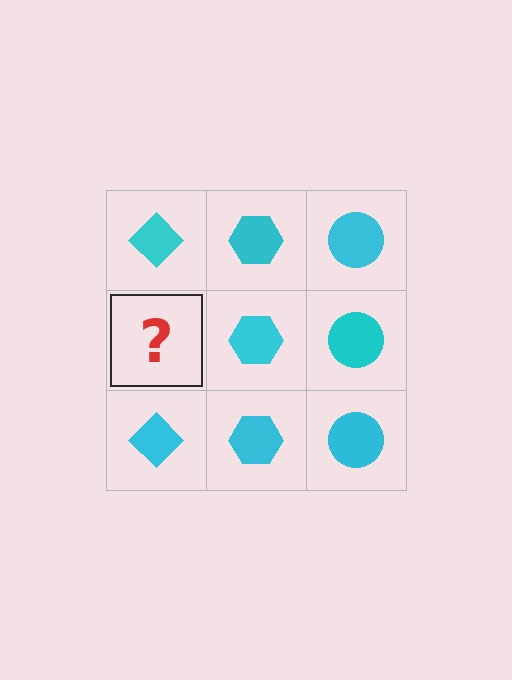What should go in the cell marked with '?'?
The missing cell should contain a cyan diamond.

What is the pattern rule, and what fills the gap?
The rule is that each column has a consistent shape. The gap should be filled with a cyan diamond.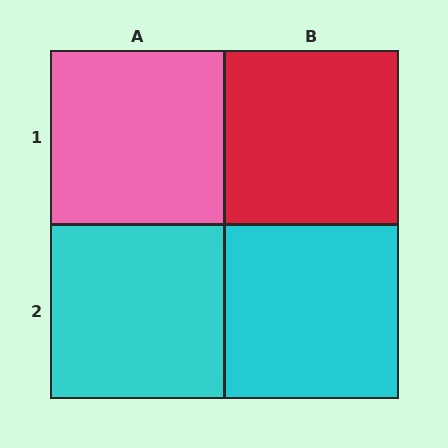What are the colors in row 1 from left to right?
Pink, red.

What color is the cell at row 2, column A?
Cyan.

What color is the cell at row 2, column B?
Cyan.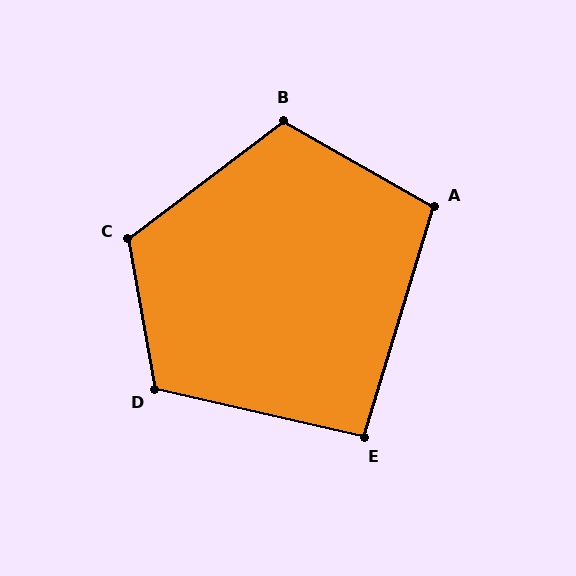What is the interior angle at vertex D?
Approximately 113 degrees (obtuse).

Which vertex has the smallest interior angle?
E, at approximately 94 degrees.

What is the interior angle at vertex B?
Approximately 113 degrees (obtuse).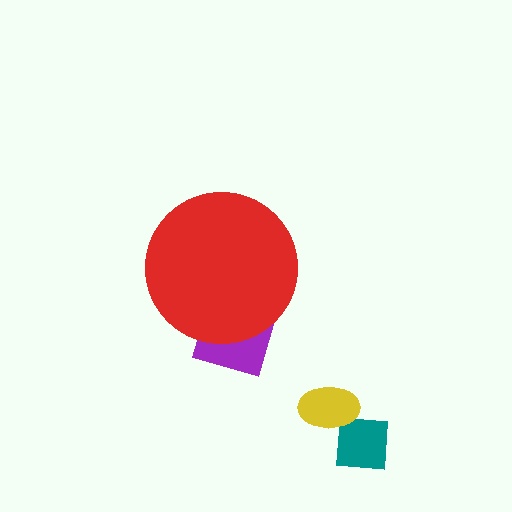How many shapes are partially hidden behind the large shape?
1 shape is partially hidden.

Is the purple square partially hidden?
Yes, the purple square is partially hidden behind the red circle.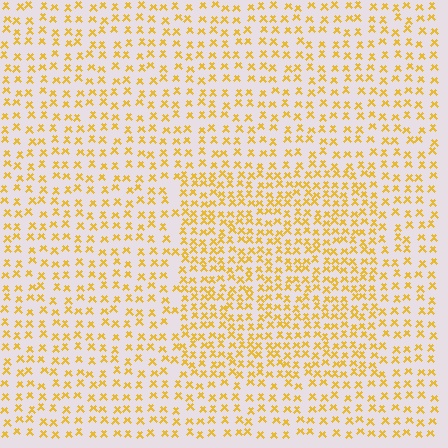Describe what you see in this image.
The image contains small yellow elements arranged at two different densities. A rectangle-shaped region is visible where the elements are more densely packed than the surrounding area.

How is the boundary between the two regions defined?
The boundary is defined by a change in element density (approximately 1.7x ratio). All elements are the same color, size, and shape.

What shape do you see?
I see a rectangle.